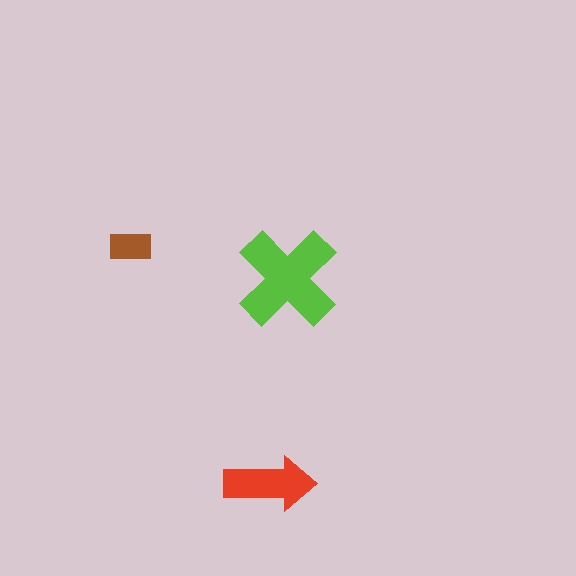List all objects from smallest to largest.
The brown rectangle, the red arrow, the lime cross.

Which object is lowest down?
The red arrow is bottommost.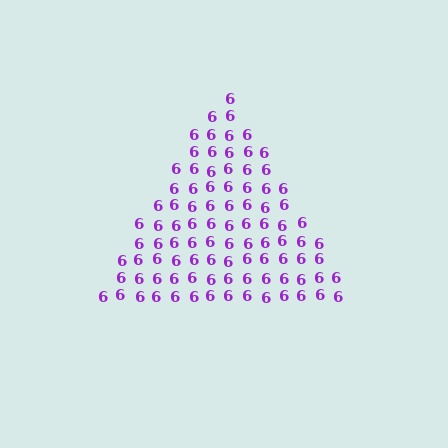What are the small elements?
The small elements are digit 6's.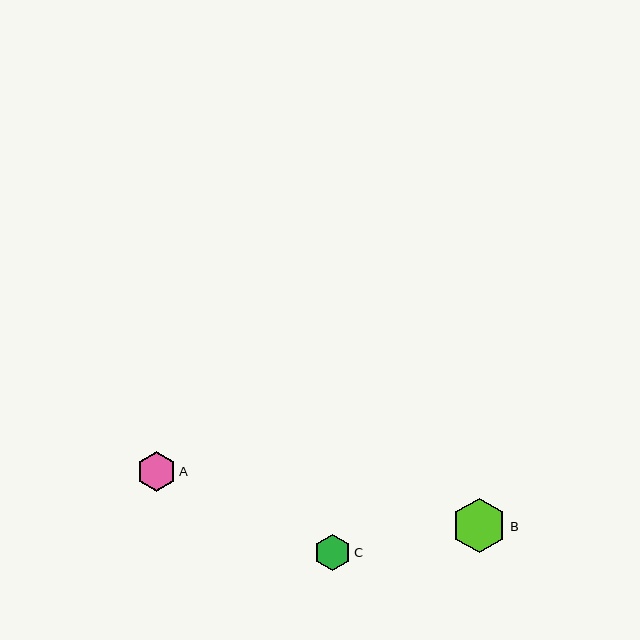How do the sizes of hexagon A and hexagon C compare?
Hexagon A and hexagon C are approximately the same size.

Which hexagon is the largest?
Hexagon B is the largest with a size of approximately 55 pixels.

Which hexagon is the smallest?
Hexagon C is the smallest with a size of approximately 37 pixels.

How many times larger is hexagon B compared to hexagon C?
Hexagon B is approximately 1.5 times the size of hexagon C.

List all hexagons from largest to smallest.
From largest to smallest: B, A, C.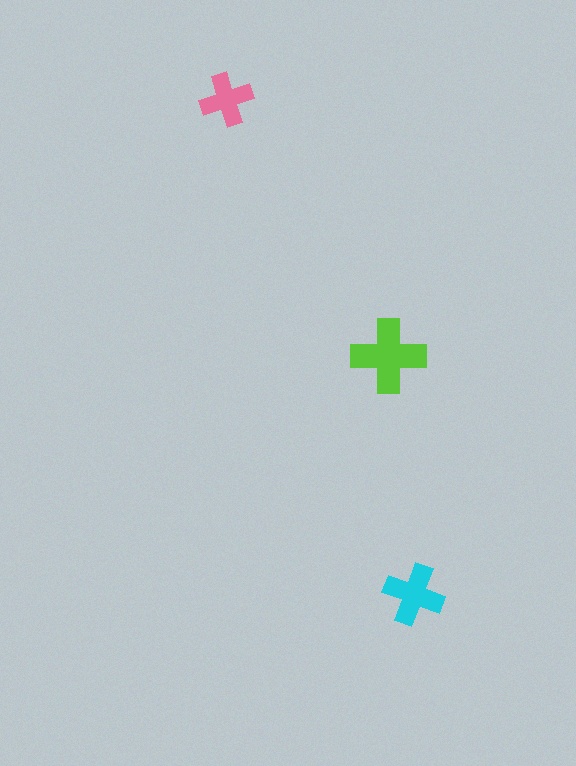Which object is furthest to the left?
The pink cross is leftmost.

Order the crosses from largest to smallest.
the lime one, the cyan one, the pink one.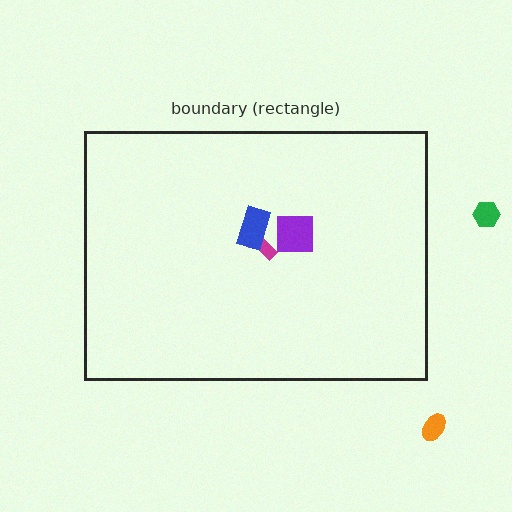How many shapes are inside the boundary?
3 inside, 2 outside.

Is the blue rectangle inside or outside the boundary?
Inside.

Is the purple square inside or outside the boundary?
Inside.